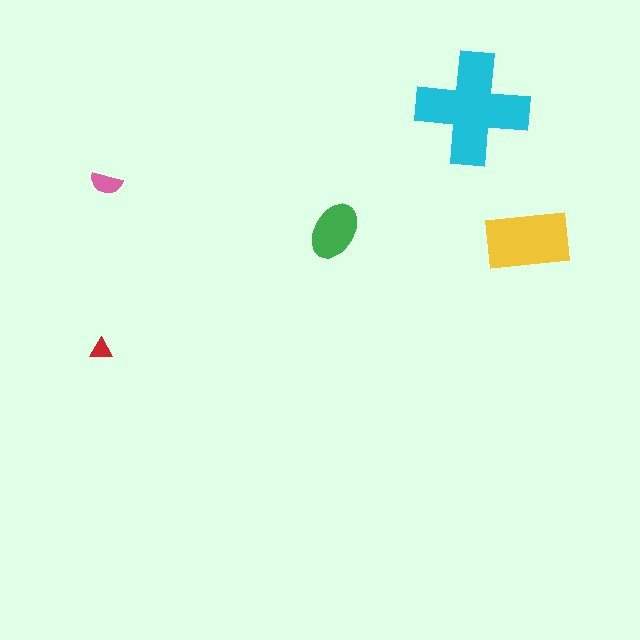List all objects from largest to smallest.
The cyan cross, the yellow rectangle, the green ellipse, the pink semicircle, the red triangle.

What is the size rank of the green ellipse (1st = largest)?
3rd.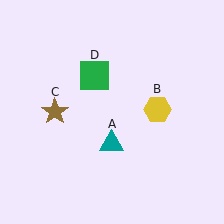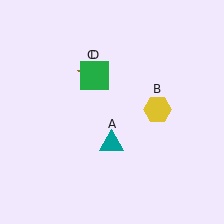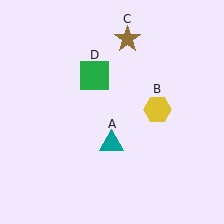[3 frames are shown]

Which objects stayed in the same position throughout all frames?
Teal triangle (object A) and yellow hexagon (object B) and green square (object D) remained stationary.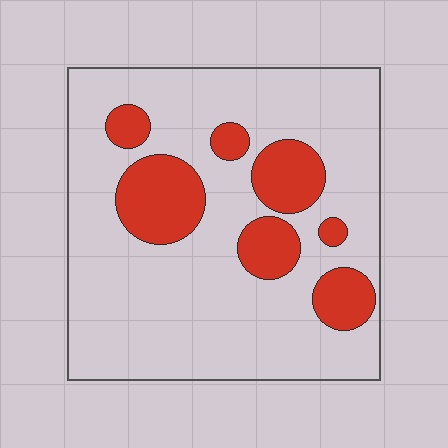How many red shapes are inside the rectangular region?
7.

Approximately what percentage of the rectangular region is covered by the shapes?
Approximately 20%.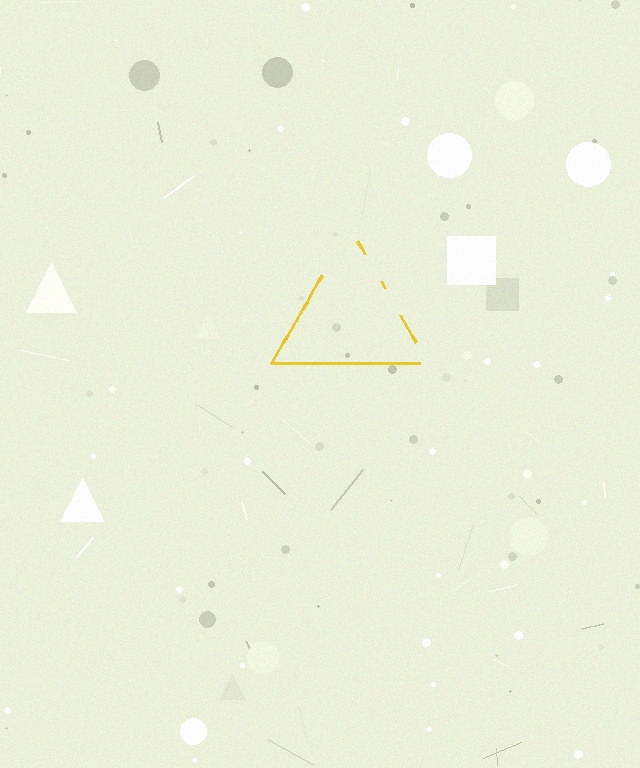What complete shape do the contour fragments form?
The contour fragments form a triangle.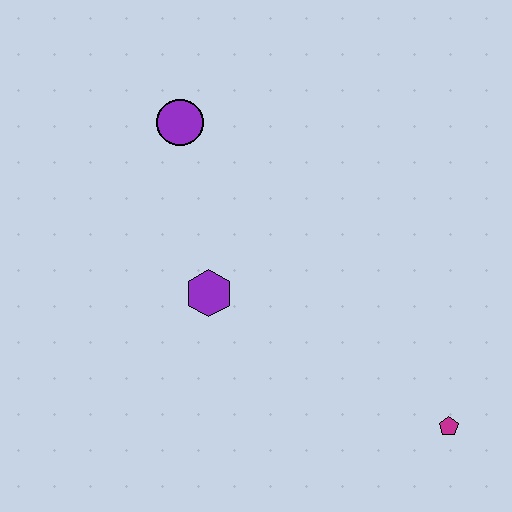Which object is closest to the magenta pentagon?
The purple hexagon is closest to the magenta pentagon.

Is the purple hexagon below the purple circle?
Yes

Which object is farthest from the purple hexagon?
The magenta pentagon is farthest from the purple hexagon.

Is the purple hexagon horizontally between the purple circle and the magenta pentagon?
Yes